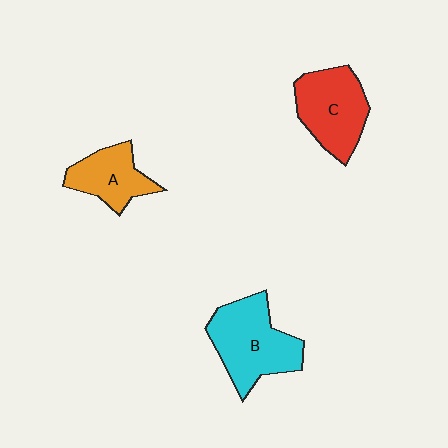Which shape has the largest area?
Shape B (cyan).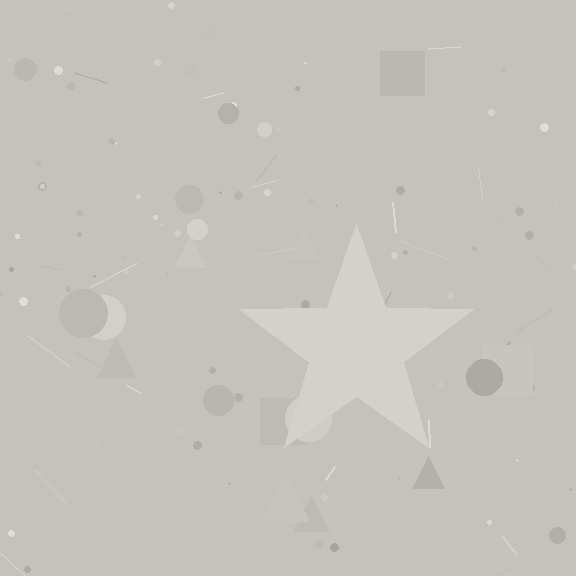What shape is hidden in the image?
A star is hidden in the image.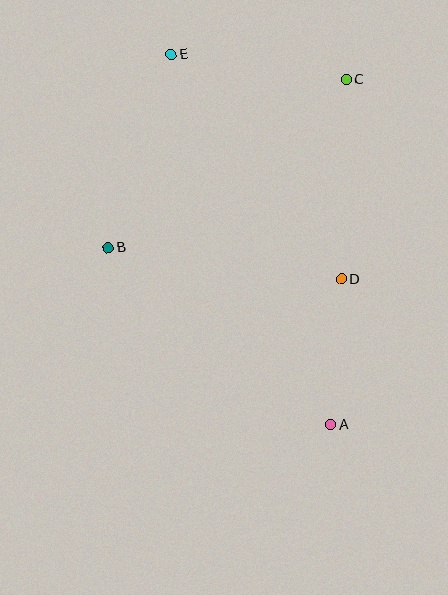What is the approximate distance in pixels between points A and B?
The distance between A and B is approximately 284 pixels.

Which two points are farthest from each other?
Points A and E are farthest from each other.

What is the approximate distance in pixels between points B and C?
The distance between B and C is approximately 291 pixels.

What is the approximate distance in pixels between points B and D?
The distance between B and D is approximately 235 pixels.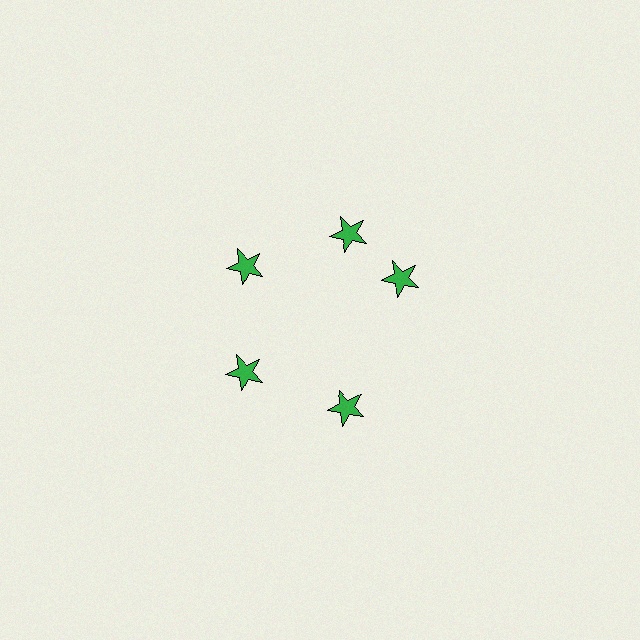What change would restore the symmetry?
The symmetry would be restored by rotating it back into even spacing with its neighbors so that all 5 stars sit at equal angles and equal distance from the center.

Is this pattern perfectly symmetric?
No. The 5 green stars are arranged in a ring, but one element near the 3 o'clock position is rotated out of alignment along the ring, breaking the 5-fold rotational symmetry.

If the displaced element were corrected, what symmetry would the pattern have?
It would have 5-fold rotational symmetry — the pattern would map onto itself every 72 degrees.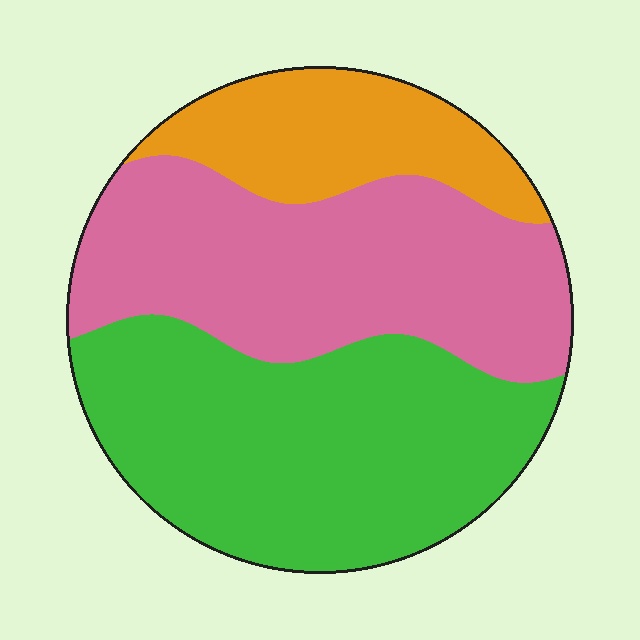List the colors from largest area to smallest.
From largest to smallest: green, pink, orange.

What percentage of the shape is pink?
Pink covers about 40% of the shape.